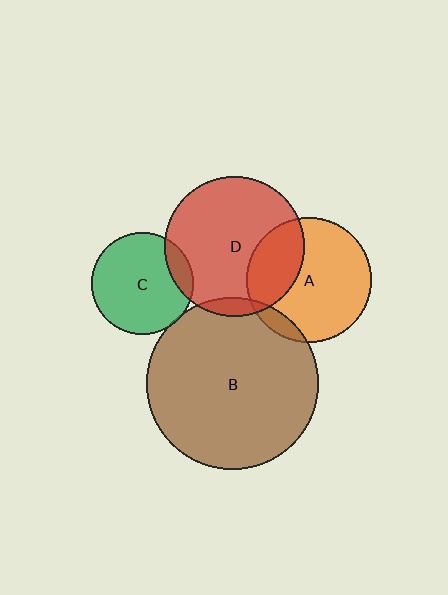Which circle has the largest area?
Circle B (brown).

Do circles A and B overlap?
Yes.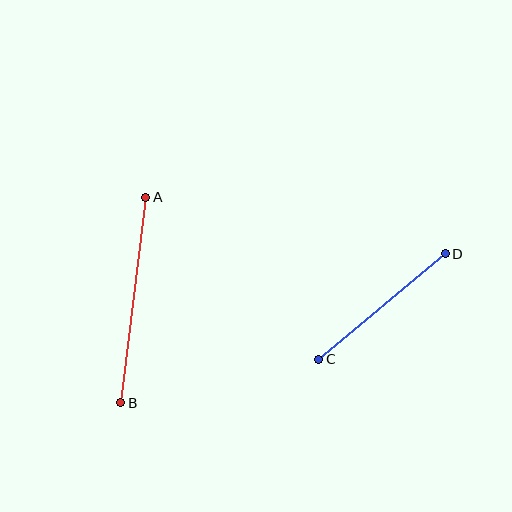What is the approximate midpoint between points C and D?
The midpoint is at approximately (382, 307) pixels.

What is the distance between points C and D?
The distance is approximately 165 pixels.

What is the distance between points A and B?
The distance is approximately 207 pixels.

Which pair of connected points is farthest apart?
Points A and B are farthest apart.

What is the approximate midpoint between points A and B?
The midpoint is at approximately (133, 300) pixels.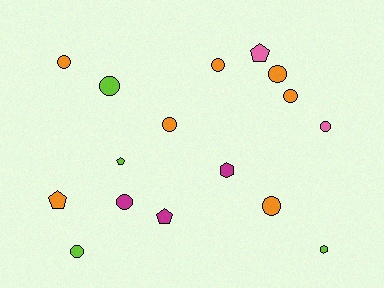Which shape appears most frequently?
Circle, with 10 objects.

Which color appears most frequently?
Orange, with 7 objects.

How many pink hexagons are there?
There are no pink hexagons.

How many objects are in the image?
There are 16 objects.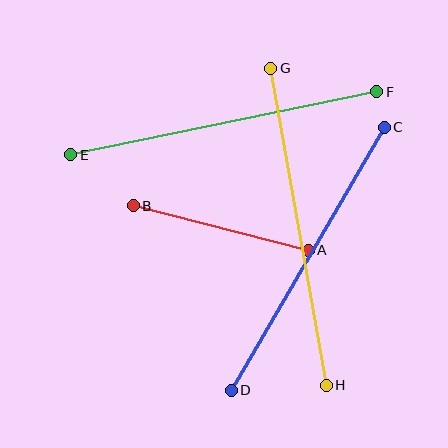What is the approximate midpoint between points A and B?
The midpoint is at approximately (221, 228) pixels.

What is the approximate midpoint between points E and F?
The midpoint is at approximately (224, 123) pixels.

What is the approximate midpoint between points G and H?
The midpoint is at approximately (299, 227) pixels.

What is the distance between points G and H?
The distance is approximately 321 pixels.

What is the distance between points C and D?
The distance is approximately 304 pixels.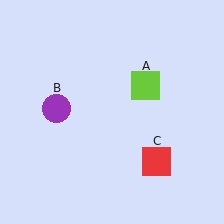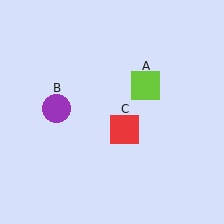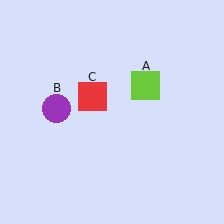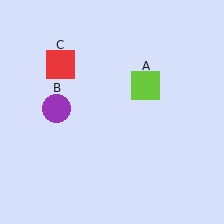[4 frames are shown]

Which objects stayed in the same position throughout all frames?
Lime square (object A) and purple circle (object B) remained stationary.